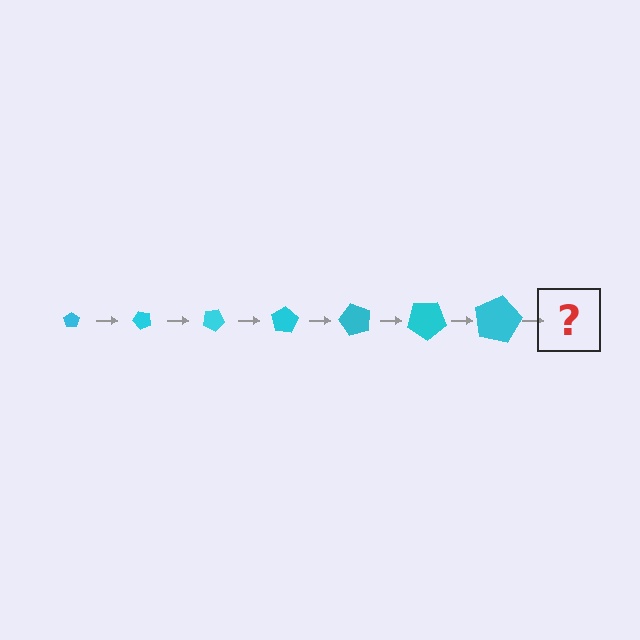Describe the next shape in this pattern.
It should be a pentagon, larger than the previous one and rotated 350 degrees from the start.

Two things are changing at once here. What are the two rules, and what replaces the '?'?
The two rules are that the pentagon grows larger each step and it rotates 50 degrees each step. The '?' should be a pentagon, larger than the previous one and rotated 350 degrees from the start.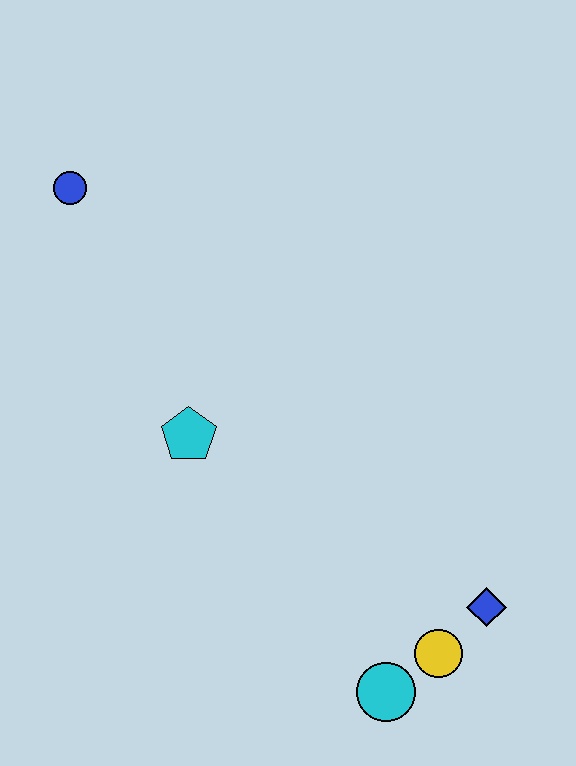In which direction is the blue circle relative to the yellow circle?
The blue circle is above the yellow circle.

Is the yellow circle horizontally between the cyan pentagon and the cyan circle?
No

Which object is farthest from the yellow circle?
The blue circle is farthest from the yellow circle.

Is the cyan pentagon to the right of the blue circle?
Yes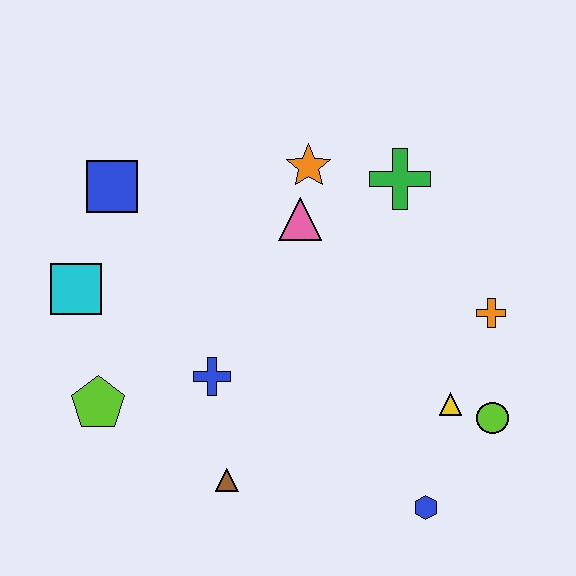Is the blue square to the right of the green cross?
No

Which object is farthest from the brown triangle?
The green cross is farthest from the brown triangle.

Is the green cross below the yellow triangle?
No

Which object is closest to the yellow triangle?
The lime circle is closest to the yellow triangle.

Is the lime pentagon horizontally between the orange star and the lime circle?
No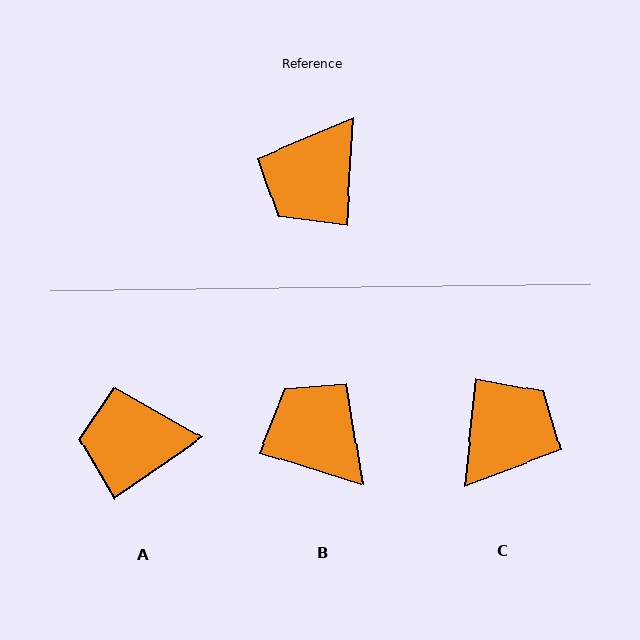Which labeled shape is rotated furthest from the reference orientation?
C, about 177 degrees away.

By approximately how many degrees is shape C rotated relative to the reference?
Approximately 177 degrees counter-clockwise.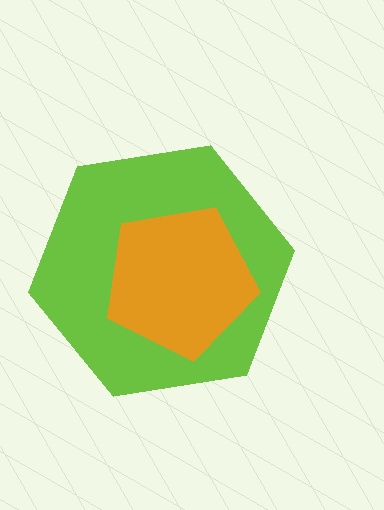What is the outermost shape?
The lime hexagon.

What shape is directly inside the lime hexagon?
The orange pentagon.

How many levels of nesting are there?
2.